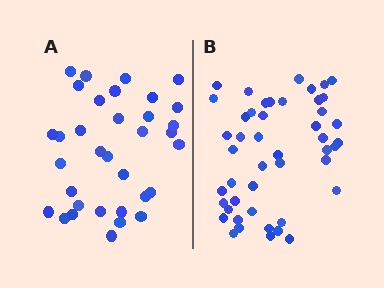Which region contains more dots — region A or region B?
Region B (the right region) has more dots.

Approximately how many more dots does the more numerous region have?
Region B has approximately 15 more dots than region A.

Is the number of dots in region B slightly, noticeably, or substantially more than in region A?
Region B has noticeably more, but not dramatically so. The ratio is roughly 1.4 to 1.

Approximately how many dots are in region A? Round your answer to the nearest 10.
About 30 dots. (The exact count is 34, which rounds to 30.)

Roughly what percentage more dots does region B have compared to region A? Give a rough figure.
About 40% more.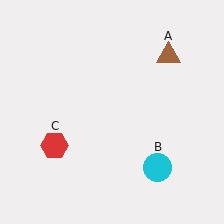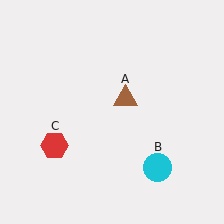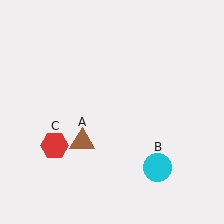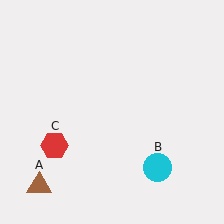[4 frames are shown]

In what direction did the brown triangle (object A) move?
The brown triangle (object A) moved down and to the left.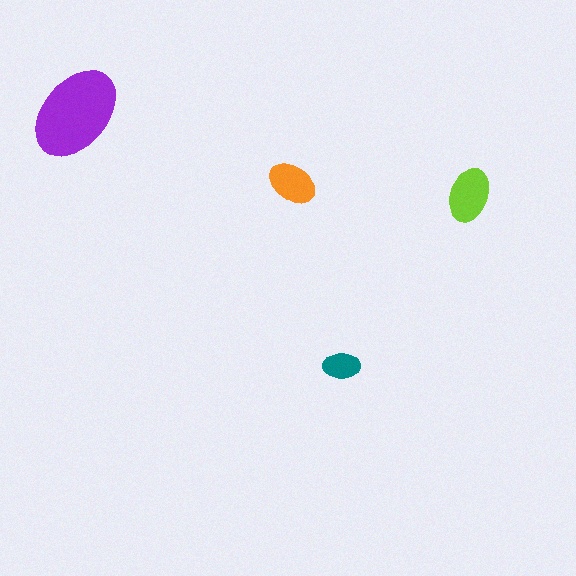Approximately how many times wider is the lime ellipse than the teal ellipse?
About 1.5 times wider.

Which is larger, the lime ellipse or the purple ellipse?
The purple one.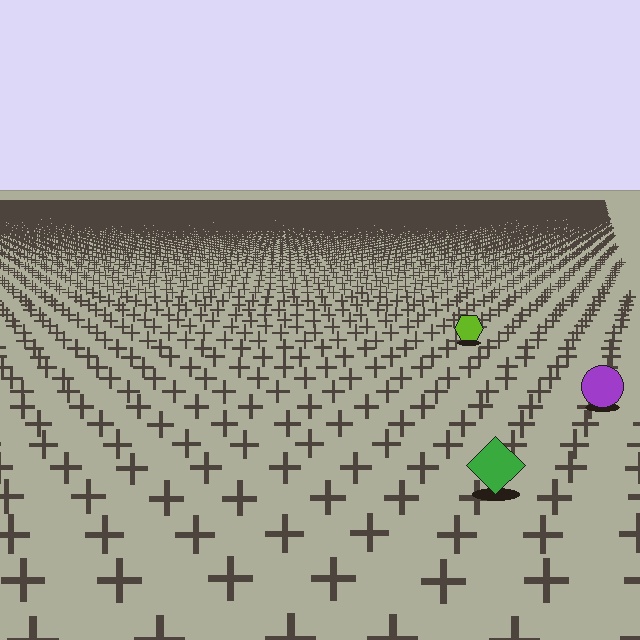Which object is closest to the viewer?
The green diamond is closest. The texture marks near it are larger and more spread out.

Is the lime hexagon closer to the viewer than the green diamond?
No. The green diamond is closer — you can tell from the texture gradient: the ground texture is coarser near it.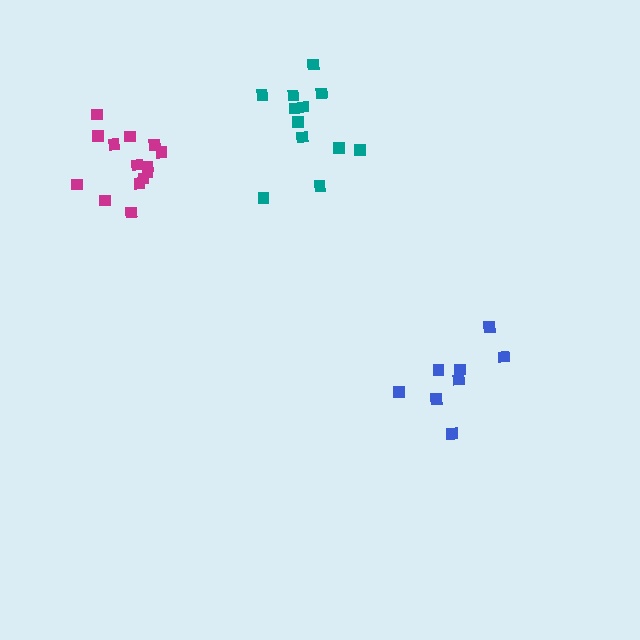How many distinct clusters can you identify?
There are 3 distinct clusters.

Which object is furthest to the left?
The magenta cluster is leftmost.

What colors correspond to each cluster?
The clusters are colored: magenta, blue, teal.